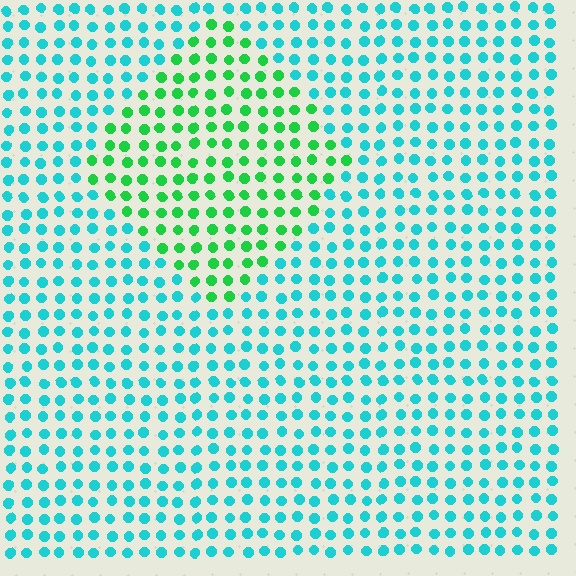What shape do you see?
I see a diamond.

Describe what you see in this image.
The image is filled with small cyan elements in a uniform arrangement. A diamond-shaped region is visible where the elements are tinted to a slightly different hue, forming a subtle color boundary.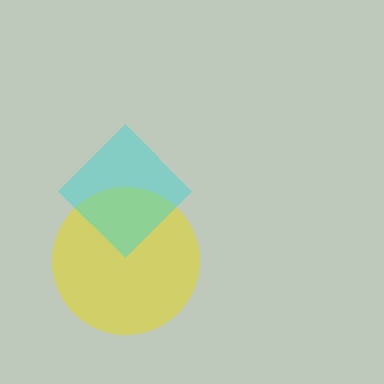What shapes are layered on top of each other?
The layered shapes are: a yellow circle, a cyan diamond.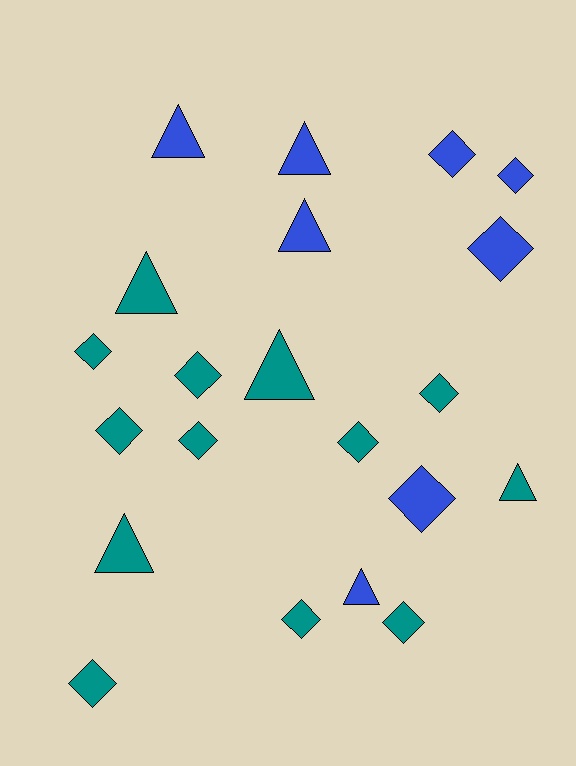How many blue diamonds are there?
There are 4 blue diamonds.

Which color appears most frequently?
Teal, with 13 objects.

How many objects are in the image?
There are 21 objects.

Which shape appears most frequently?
Diamond, with 13 objects.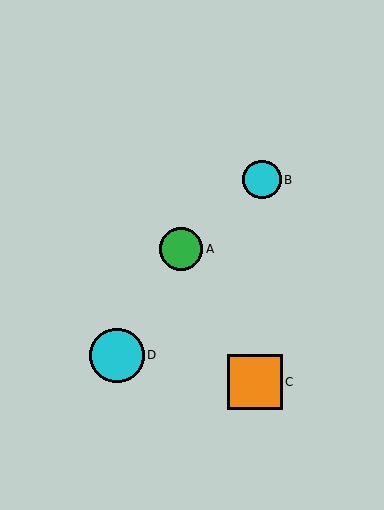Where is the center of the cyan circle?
The center of the cyan circle is at (117, 355).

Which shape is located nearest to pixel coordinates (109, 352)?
The cyan circle (labeled D) at (117, 355) is nearest to that location.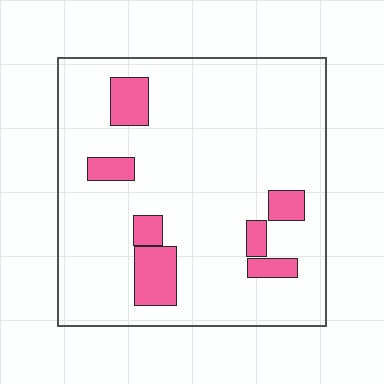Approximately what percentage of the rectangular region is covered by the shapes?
Approximately 15%.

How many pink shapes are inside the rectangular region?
7.